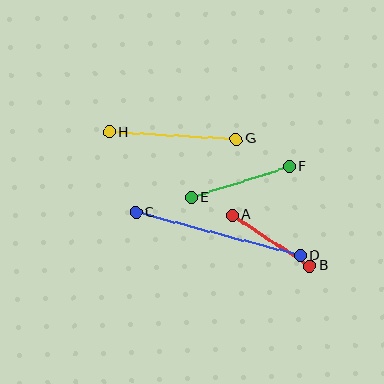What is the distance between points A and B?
The distance is approximately 93 pixels.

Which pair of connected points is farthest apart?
Points C and D are farthest apart.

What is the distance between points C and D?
The distance is approximately 170 pixels.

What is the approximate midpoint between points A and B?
The midpoint is at approximately (271, 240) pixels.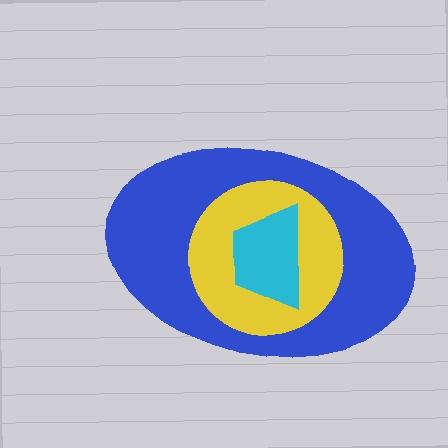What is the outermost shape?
The blue ellipse.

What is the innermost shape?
The cyan trapezoid.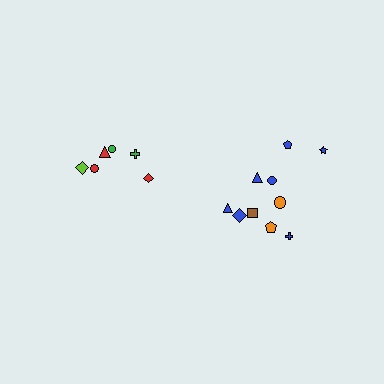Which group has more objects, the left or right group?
The right group.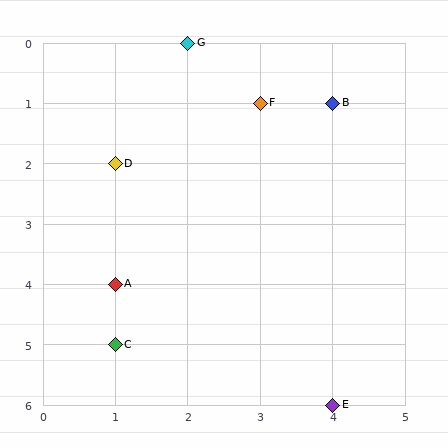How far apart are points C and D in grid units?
Points C and D are 3 rows apart.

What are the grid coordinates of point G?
Point G is at grid coordinates (2, 0).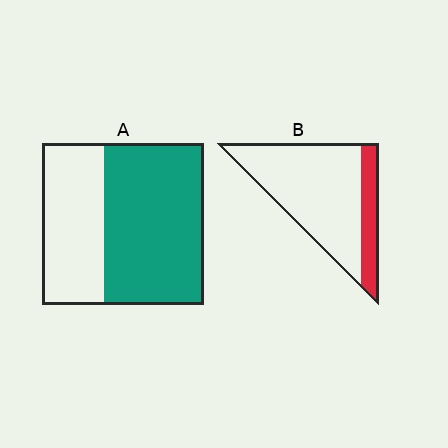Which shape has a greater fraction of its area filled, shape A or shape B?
Shape A.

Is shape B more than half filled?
No.